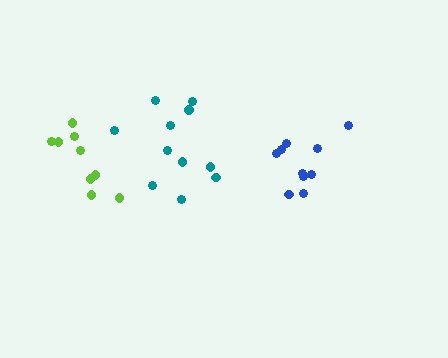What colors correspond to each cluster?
The clusters are colored: teal, blue, lime.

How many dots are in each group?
Group 1: 11 dots, Group 2: 10 dots, Group 3: 9 dots (30 total).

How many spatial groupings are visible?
There are 3 spatial groupings.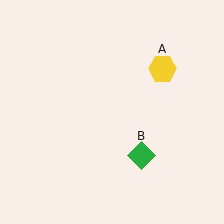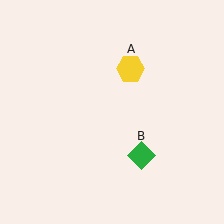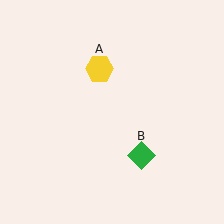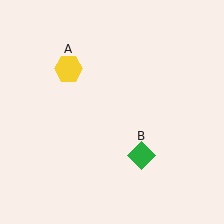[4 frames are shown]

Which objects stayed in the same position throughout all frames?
Green diamond (object B) remained stationary.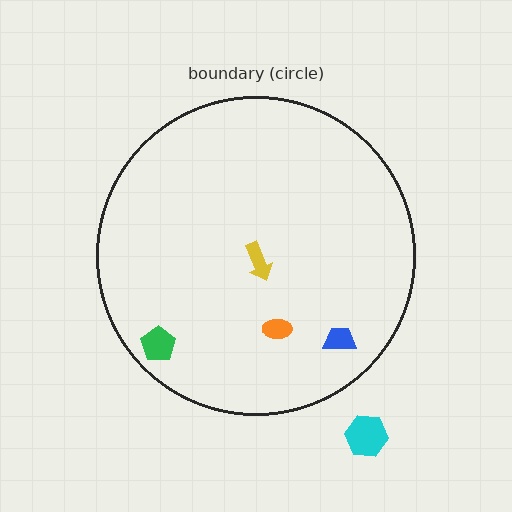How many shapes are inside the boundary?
4 inside, 1 outside.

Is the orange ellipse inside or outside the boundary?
Inside.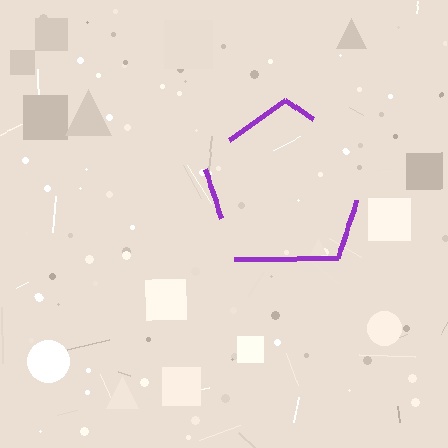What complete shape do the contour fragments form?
The contour fragments form a pentagon.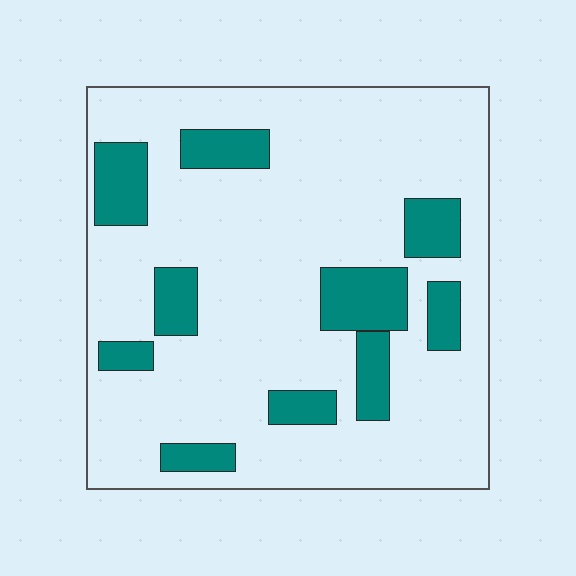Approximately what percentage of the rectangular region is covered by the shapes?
Approximately 20%.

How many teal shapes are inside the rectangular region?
10.